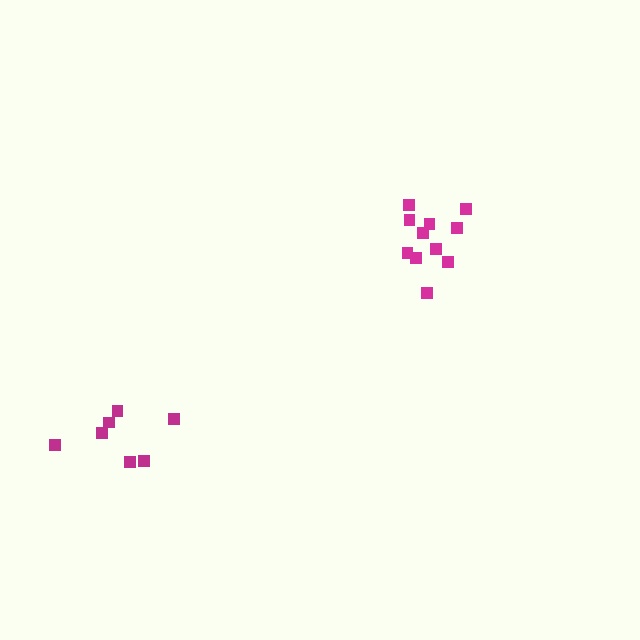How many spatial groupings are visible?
There are 2 spatial groupings.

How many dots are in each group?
Group 1: 7 dots, Group 2: 11 dots (18 total).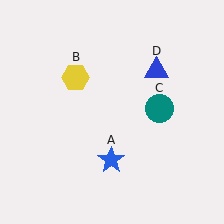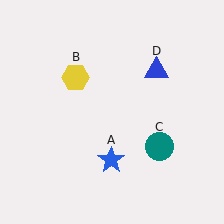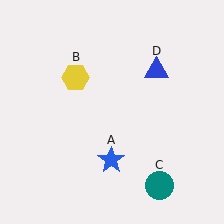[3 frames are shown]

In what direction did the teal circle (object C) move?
The teal circle (object C) moved down.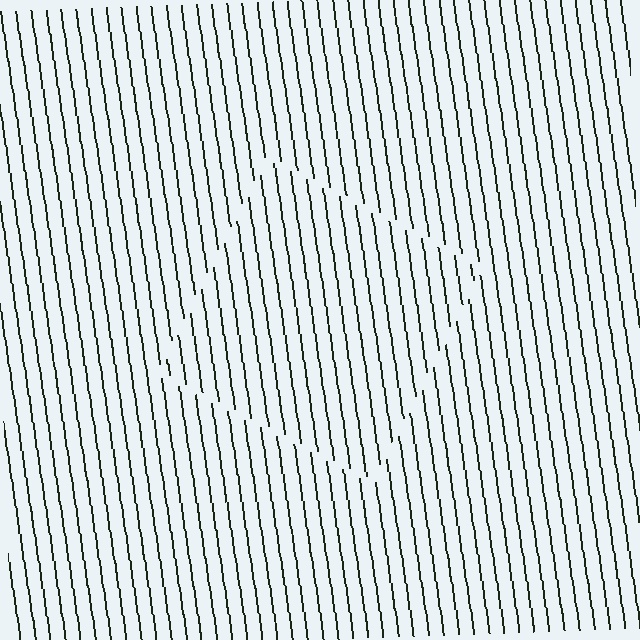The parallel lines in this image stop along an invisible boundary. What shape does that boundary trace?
An illusory square. The interior of the shape contains the same grating, shifted by half a period — the contour is defined by the phase discontinuity where line-ends from the inner and outer gratings abut.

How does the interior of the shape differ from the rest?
The interior of the shape contains the same grating, shifted by half a period — the contour is defined by the phase discontinuity where line-ends from the inner and outer gratings abut.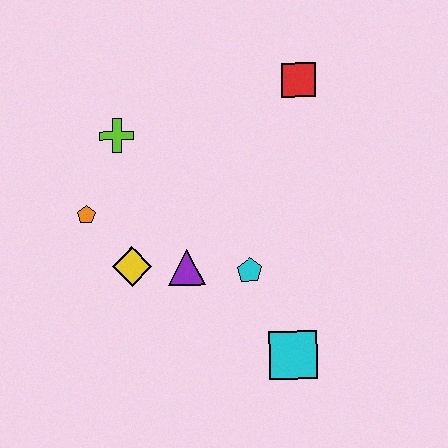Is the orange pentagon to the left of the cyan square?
Yes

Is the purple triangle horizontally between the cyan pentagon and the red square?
No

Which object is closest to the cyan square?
The cyan pentagon is closest to the cyan square.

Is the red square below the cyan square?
No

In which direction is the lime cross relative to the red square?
The lime cross is to the left of the red square.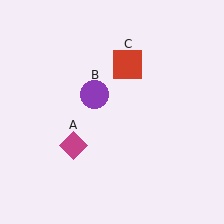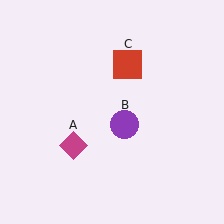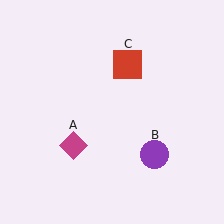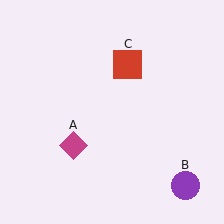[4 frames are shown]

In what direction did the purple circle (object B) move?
The purple circle (object B) moved down and to the right.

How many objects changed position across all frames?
1 object changed position: purple circle (object B).